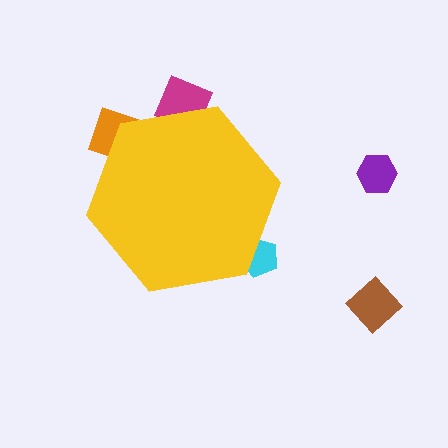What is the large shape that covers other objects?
A yellow hexagon.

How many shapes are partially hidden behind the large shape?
3 shapes are partially hidden.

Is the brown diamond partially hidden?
No, the brown diamond is fully visible.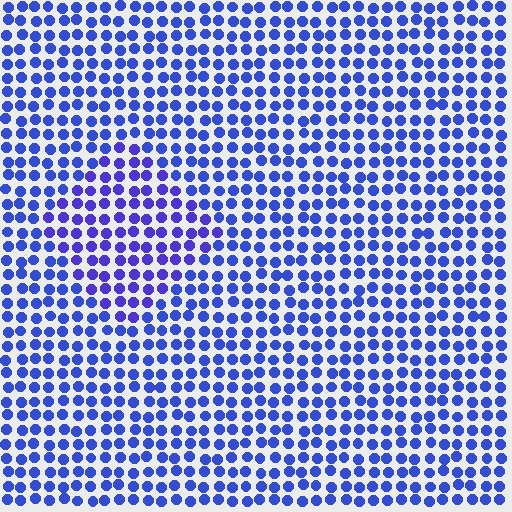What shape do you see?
I see a diamond.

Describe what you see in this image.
The image is filled with small blue elements in a uniform arrangement. A diamond-shaped region is visible where the elements are tinted to a slightly different hue, forming a subtle color boundary.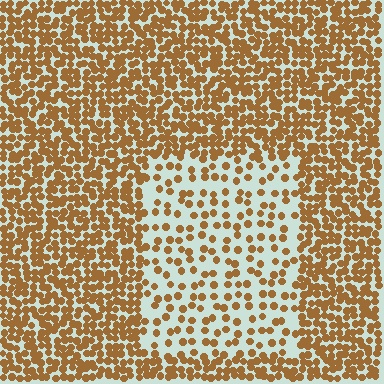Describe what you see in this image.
The image contains small brown elements arranged at two different densities. A rectangle-shaped region is visible where the elements are less densely packed than the surrounding area.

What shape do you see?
I see a rectangle.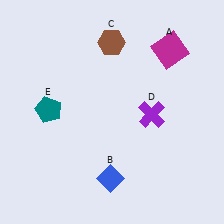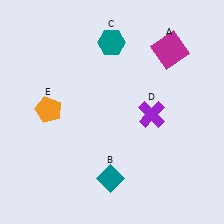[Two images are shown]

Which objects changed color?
B changed from blue to teal. C changed from brown to teal. E changed from teal to orange.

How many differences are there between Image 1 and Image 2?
There are 3 differences between the two images.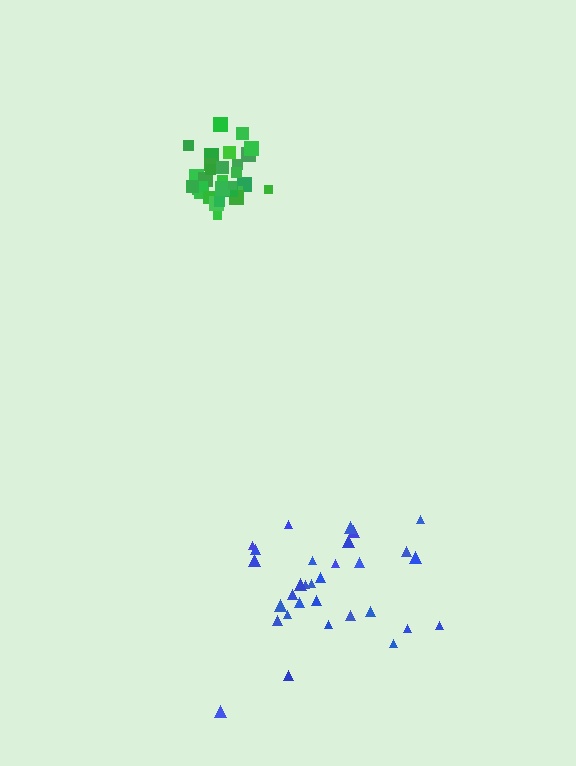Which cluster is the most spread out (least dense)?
Blue.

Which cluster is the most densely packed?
Green.